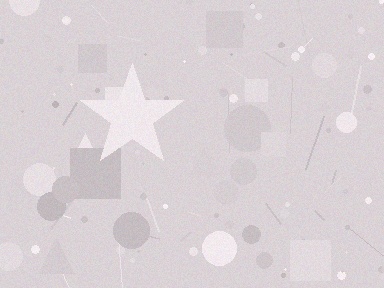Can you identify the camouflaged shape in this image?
The camouflaged shape is a star.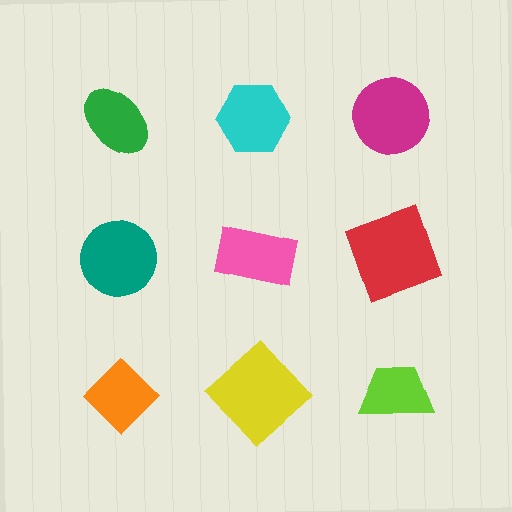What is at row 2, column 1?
A teal circle.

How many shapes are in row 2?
3 shapes.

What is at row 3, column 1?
An orange diamond.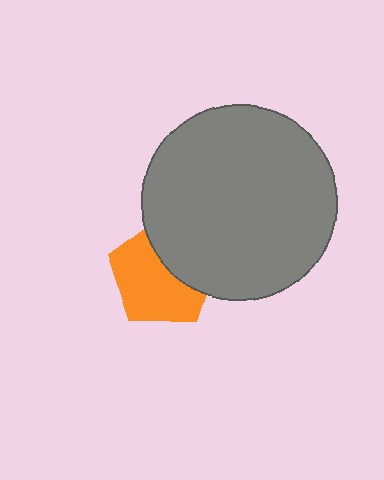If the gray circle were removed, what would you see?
You would see the complete orange pentagon.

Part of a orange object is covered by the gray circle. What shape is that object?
It is a pentagon.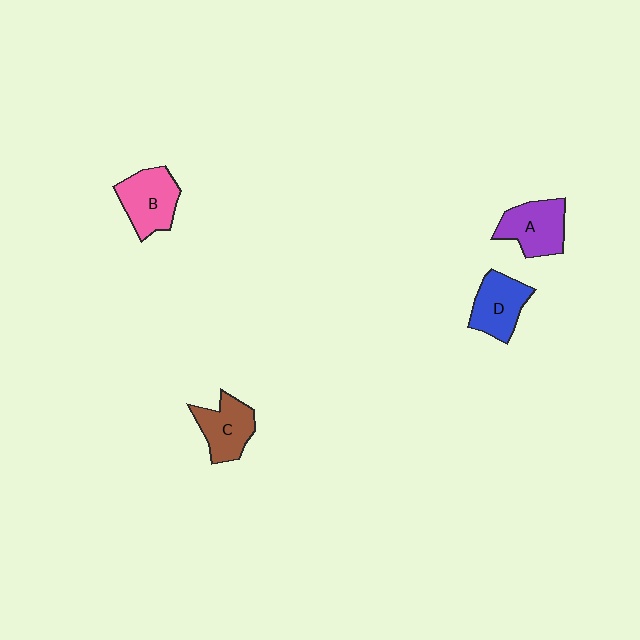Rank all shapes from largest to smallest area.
From largest to smallest: B (pink), A (purple), D (blue), C (brown).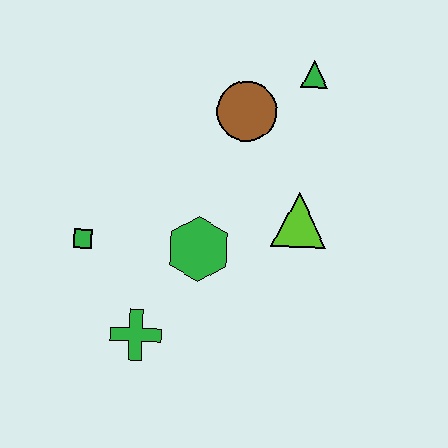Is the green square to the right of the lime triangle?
No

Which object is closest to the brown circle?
The green triangle is closest to the brown circle.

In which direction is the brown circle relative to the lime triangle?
The brown circle is above the lime triangle.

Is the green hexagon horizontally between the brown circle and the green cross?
Yes